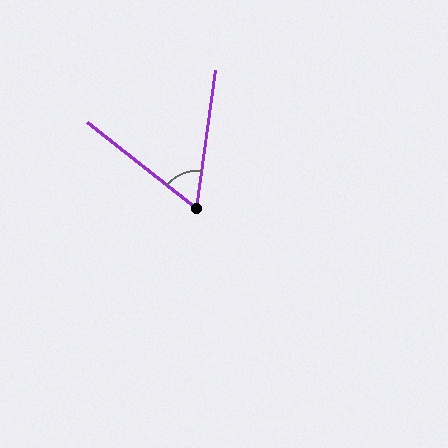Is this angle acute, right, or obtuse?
It is acute.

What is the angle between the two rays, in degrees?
Approximately 59 degrees.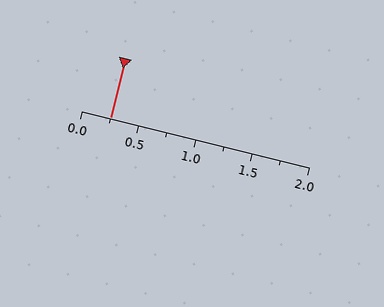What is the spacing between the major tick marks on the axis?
The major ticks are spaced 0.5 apart.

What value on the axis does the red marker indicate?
The marker indicates approximately 0.25.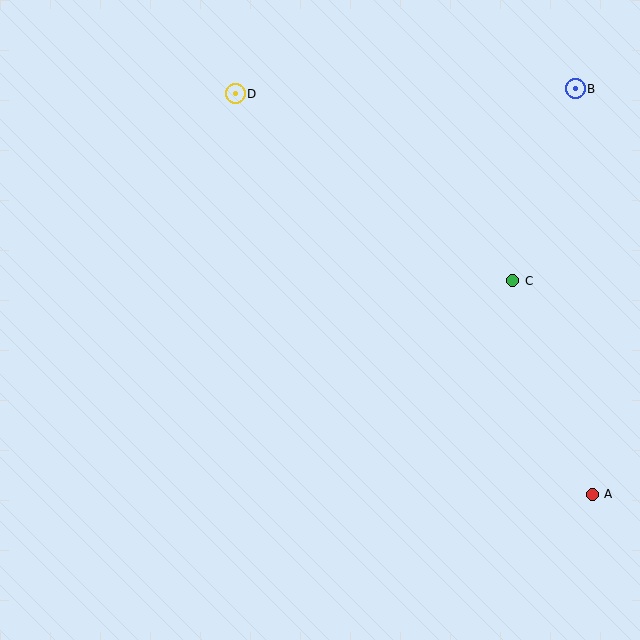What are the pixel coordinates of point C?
Point C is at (513, 281).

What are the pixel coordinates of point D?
Point D is at (235, 94).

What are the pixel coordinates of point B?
Point B is at (575, 89).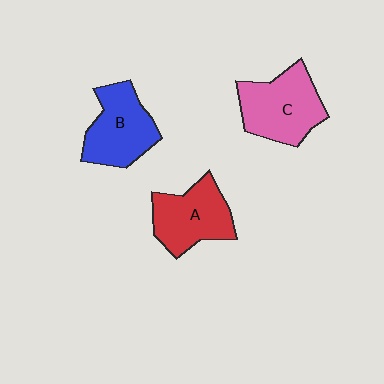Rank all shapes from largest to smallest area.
From largest to smallest: C (pink), B (blue), A (red).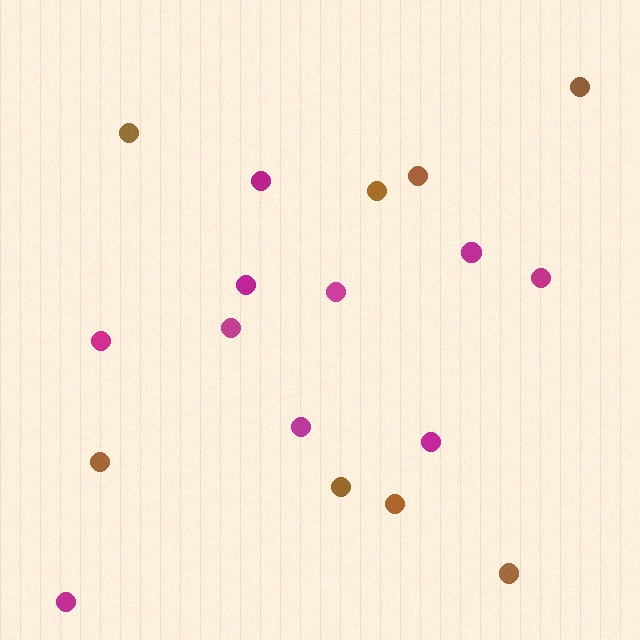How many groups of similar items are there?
There are 2 groups: one group of magenta circles (10) and one group of brown circles (8).